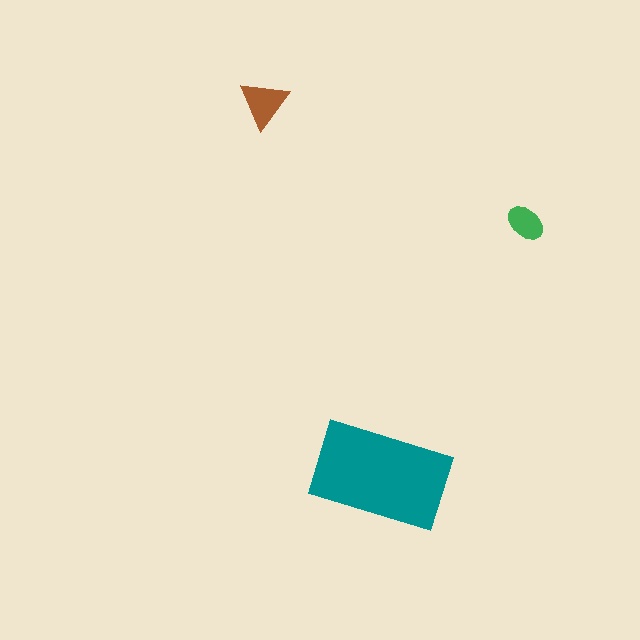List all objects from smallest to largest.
The green ellipse, the brown triangle, the teal rectangle.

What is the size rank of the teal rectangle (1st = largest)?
1st.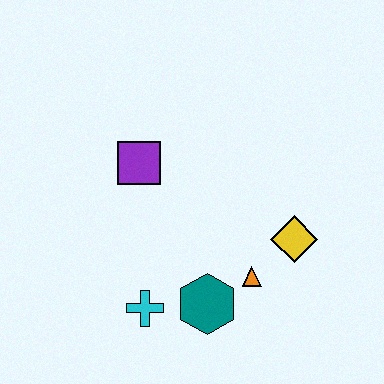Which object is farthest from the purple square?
The yellow diamond is farthest from the purple square.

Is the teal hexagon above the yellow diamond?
No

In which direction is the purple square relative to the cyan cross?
The purple square is above the cyan cross.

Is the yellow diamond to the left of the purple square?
No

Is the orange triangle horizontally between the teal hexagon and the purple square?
No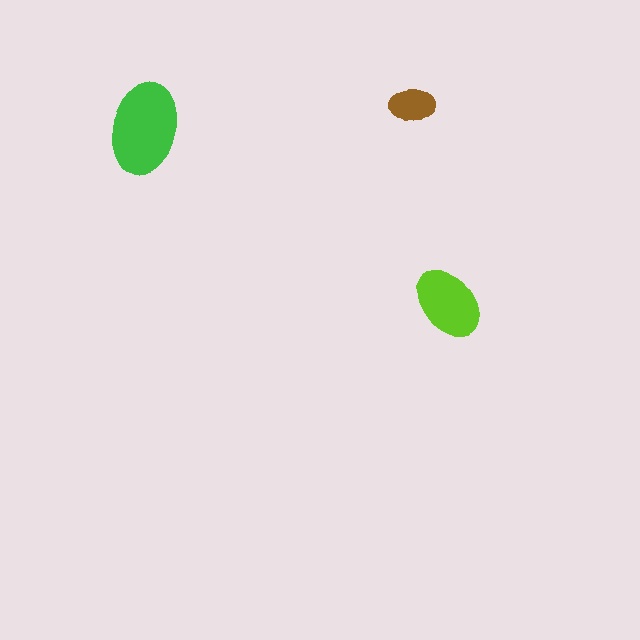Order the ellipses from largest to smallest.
the green one, the lime one, the brown one.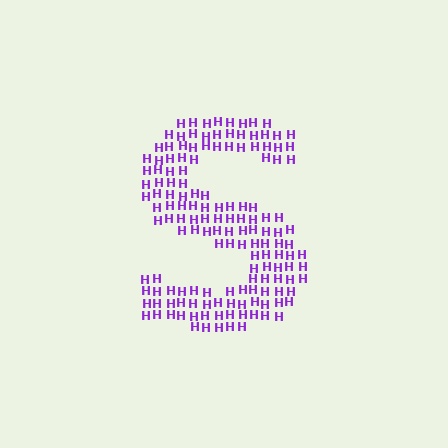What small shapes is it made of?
It is made of small letter H's.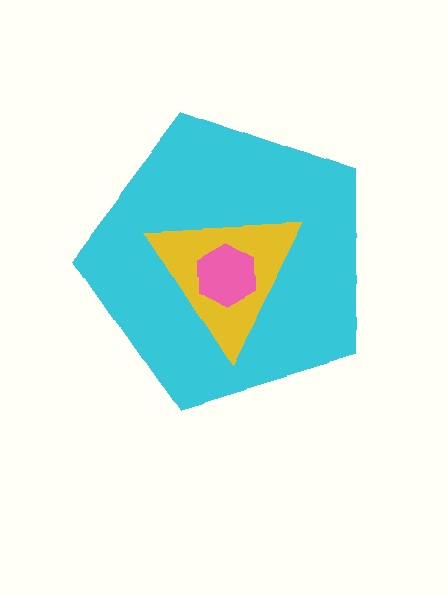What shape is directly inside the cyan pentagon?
The yellow triangle.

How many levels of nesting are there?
3.